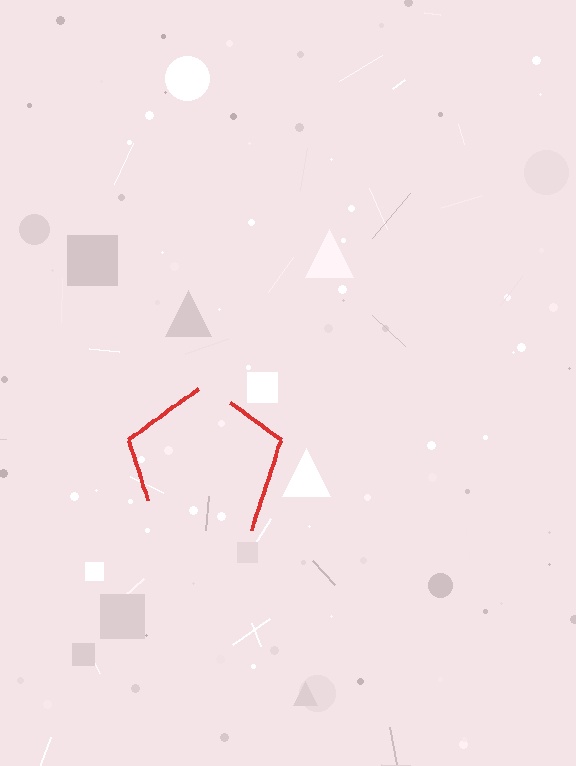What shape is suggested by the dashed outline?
The dashed outline suggests a pentagon.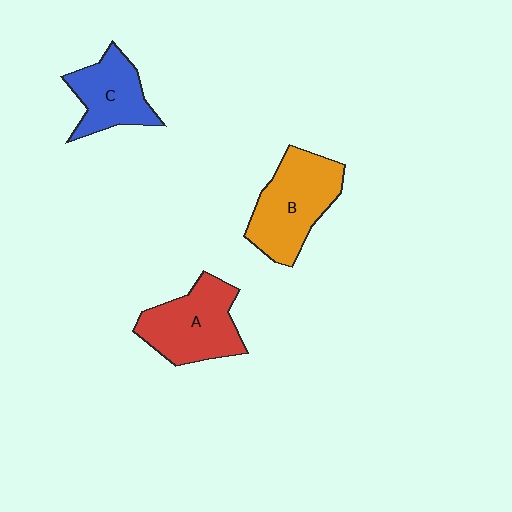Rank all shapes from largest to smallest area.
From largest to smallest: B (orange), A (red), C (blue).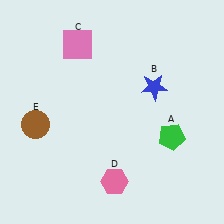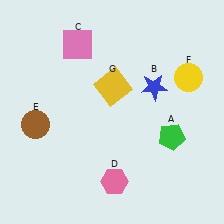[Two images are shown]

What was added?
A yellow circle (F), a yellow square (G) were added in Image 2.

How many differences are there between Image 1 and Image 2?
There are 2 differences between the two images.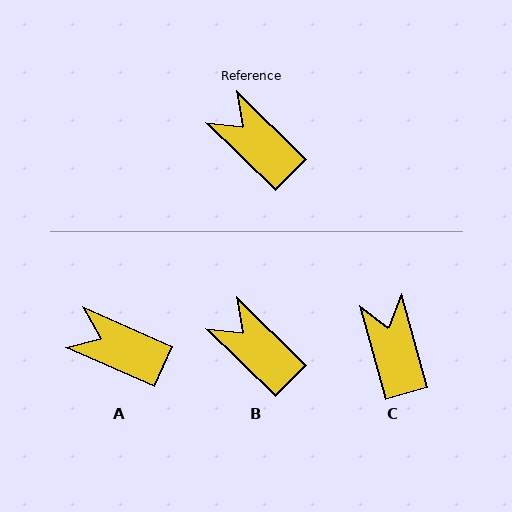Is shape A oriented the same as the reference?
No, it is off by about 21 degrees.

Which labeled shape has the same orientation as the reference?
B.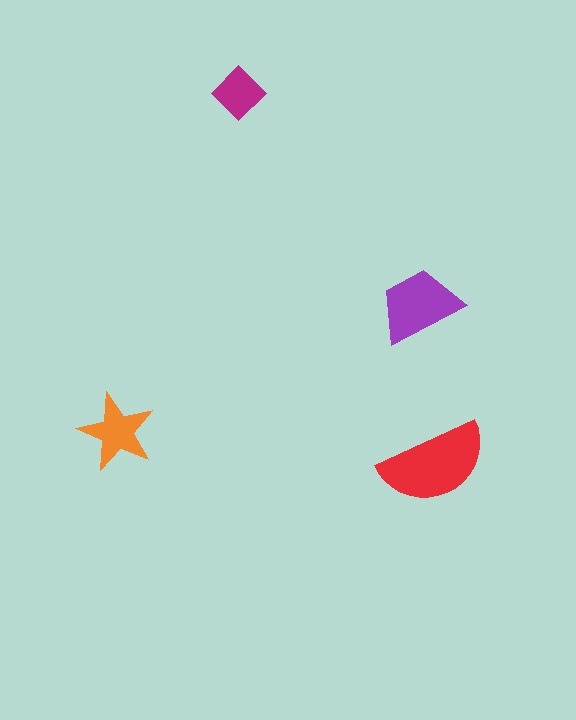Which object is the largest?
The red semicircle.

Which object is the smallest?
The magenta diamond.